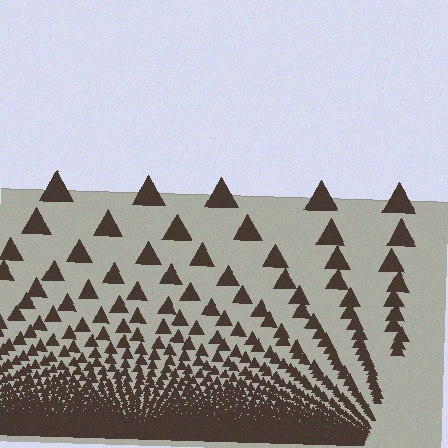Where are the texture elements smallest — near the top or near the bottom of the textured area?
Near the bottom.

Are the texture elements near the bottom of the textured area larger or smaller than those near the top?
Smaller. The gradient is inverted — elements near the bottom are smaller and denser.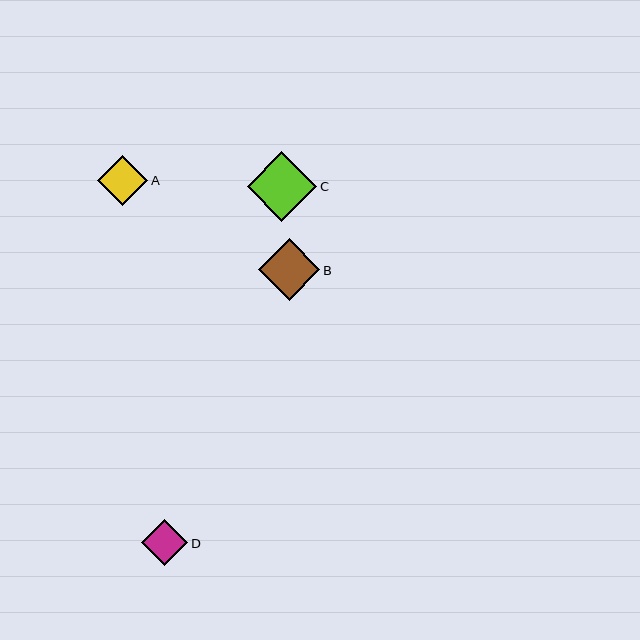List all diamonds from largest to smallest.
From largest to smallest: C, B, A, D.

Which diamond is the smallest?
Diamond D is the smallest with a size of approximately 46 pixels.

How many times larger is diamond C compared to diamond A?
Diamond C is approximately 1.4 times the size of diamond A.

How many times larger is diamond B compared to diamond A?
Diamond B is approximately 1.2 times the size of diamond A.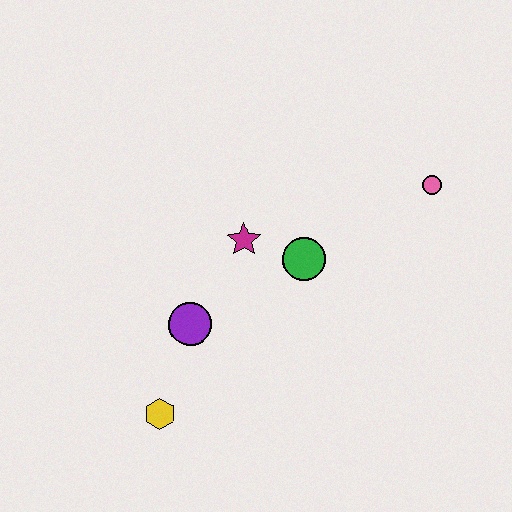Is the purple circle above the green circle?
No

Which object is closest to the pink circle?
The green circle is closest to the pink circle.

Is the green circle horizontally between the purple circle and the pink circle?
Yes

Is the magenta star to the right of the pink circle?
No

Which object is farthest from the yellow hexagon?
The pink circle is farthest from the yellow hexagon.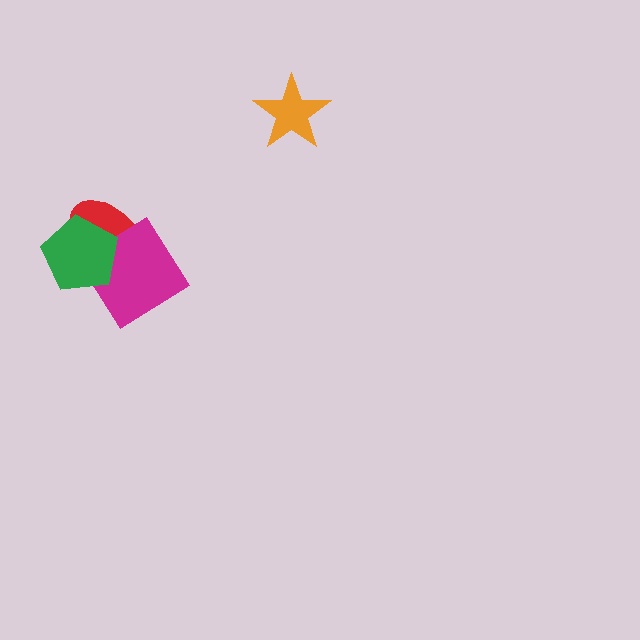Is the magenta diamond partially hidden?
Yes, it is partially covered by another shape.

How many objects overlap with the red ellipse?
2 objects overlap with the red ellipse.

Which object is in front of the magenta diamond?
The green pentagon is in front of the magenta diamond.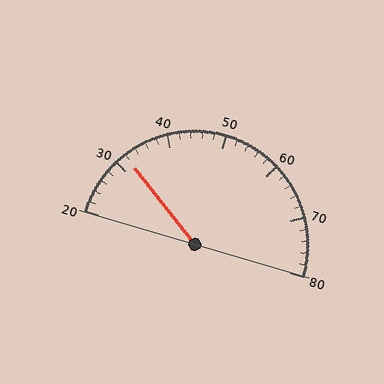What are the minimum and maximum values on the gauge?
The gauge ranges from 20 to 80.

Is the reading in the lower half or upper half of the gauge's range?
The reading is in the lower half of the range (20 to 80).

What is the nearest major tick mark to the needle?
The nearest major tick mark is 30.